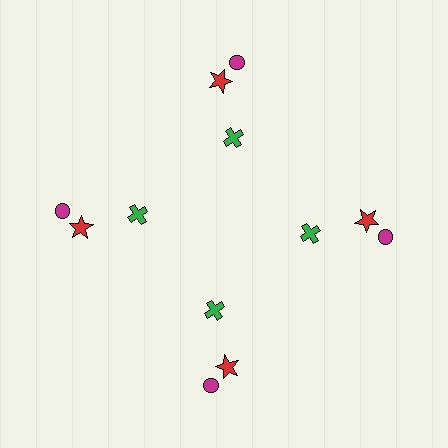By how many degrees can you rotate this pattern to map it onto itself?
The pattern maps onto itself every 90 degrees of rotation.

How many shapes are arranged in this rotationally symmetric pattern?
There are 12 shapes, arranged in 4 groups of 3.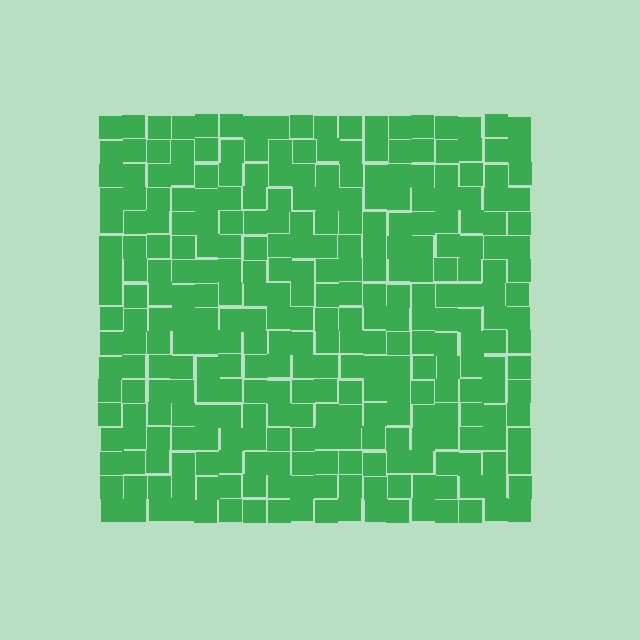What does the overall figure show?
The overall figure shows a square.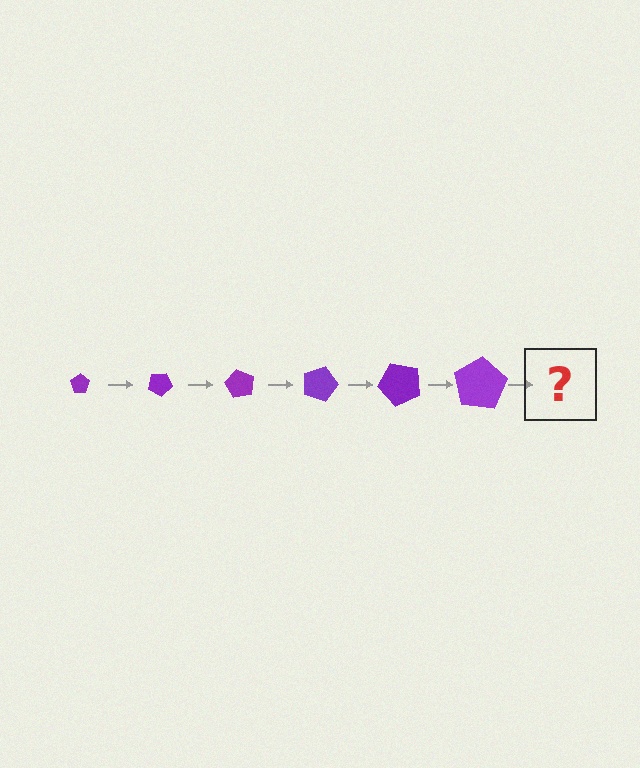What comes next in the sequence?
The next element should be a pentagon, larger than the previous one and rotated 180 degrees from the start.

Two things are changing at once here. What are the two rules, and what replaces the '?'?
The two rules are that the pentagon grows larger each step and it rotates 30 degrees each step. The '?' should be a pentagon, larger than the previous one and rotated 180 degrees from the start.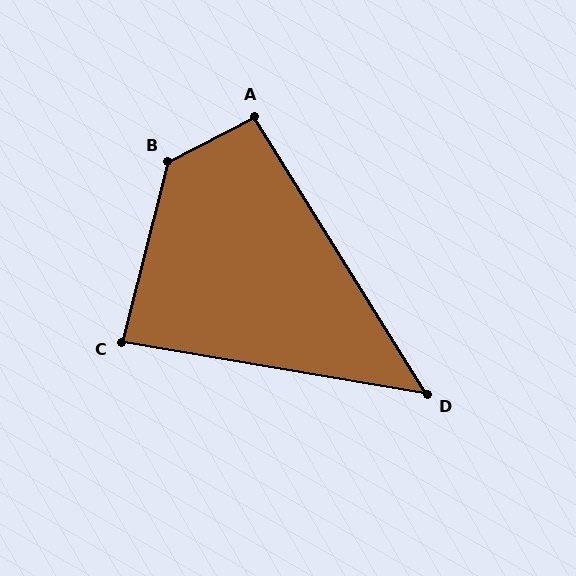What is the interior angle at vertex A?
Approximately 94 degrees (approximately right).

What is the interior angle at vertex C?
Approximately 86 degrees (approximately right).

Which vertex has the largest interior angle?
B, at approximately 131 degrees.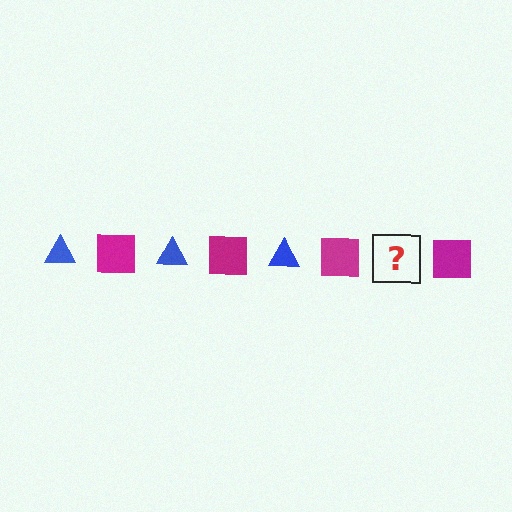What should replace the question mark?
The question mark should be replaced with a blue triangle.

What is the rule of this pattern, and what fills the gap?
The rule is that the pattern alternates between blue triangle and magenta square. The gap should be filled with a blue triangle.